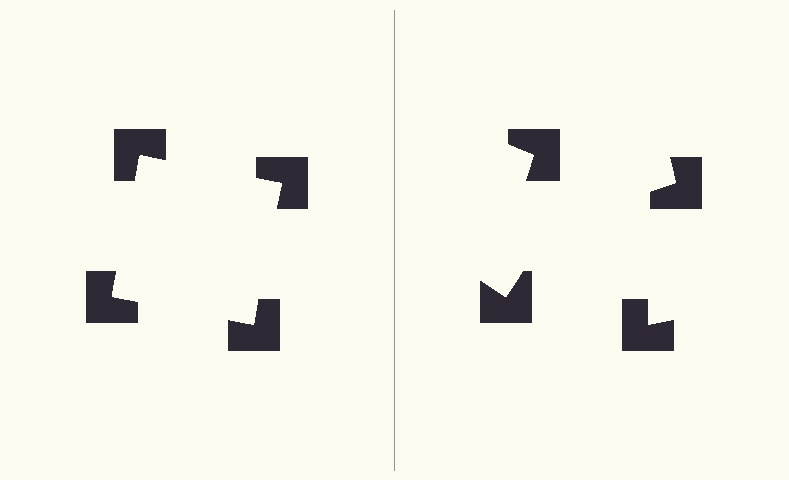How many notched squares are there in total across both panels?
8 — 4 on each side.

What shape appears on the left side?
An illusory square.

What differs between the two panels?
The notched squares are positioned identically on both sides; only the wedge orientations differ. On the left they align to a square; on the right they are misaligned.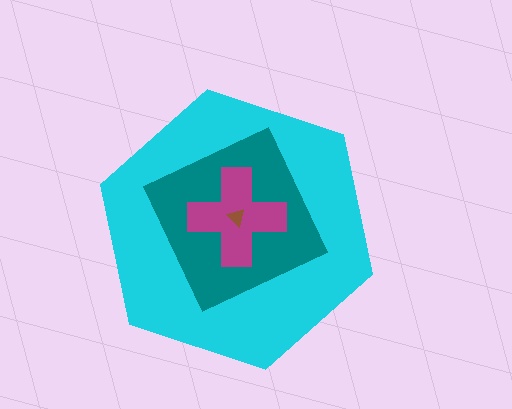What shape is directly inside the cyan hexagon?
The teal diamond.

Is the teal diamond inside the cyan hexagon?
Yes.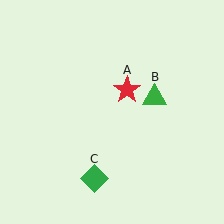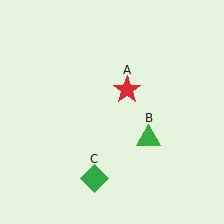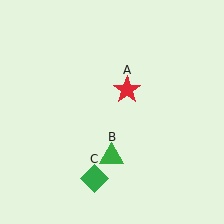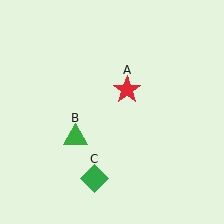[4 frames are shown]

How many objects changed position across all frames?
1 object changed position: green triangle (object B).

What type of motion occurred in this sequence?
The green triangle (object B) rotated clockwise around the center of the scene.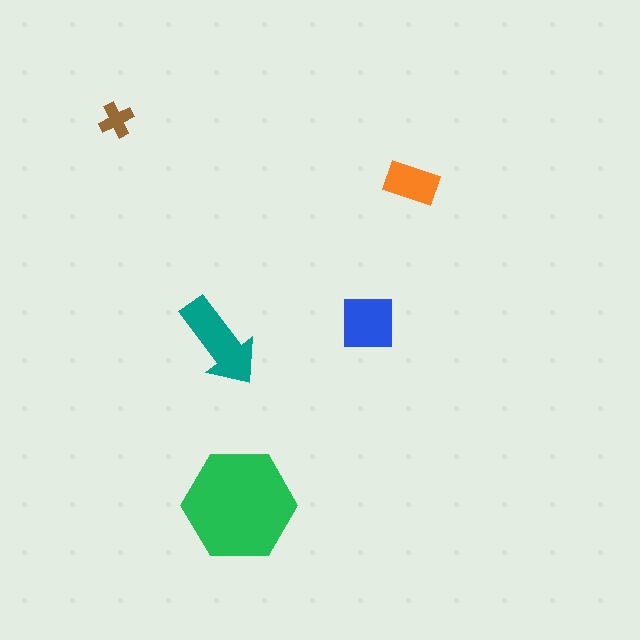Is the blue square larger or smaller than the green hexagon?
Smaller.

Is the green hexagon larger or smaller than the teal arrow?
Larger.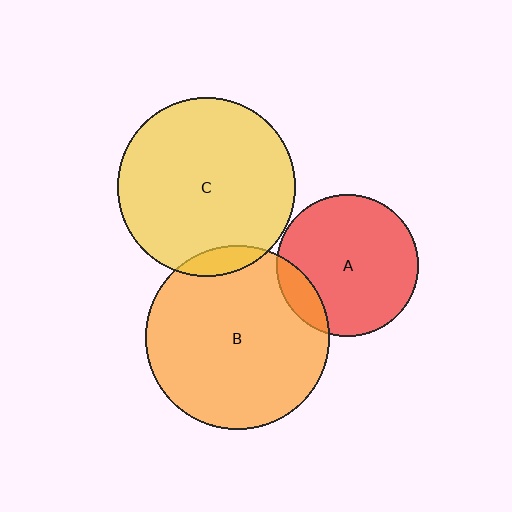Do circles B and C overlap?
Yes.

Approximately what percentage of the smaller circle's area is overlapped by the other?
Approximately 5%.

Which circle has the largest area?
Circle B (orange).